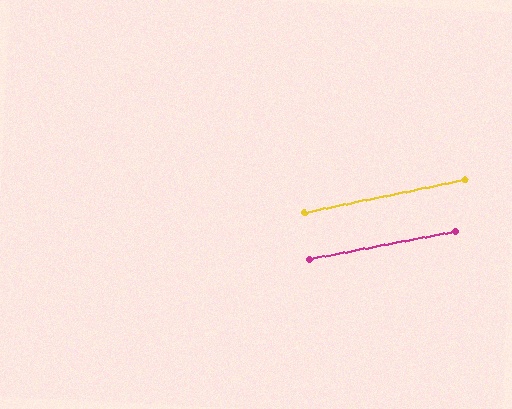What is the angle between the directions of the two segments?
Approximately 1 degree.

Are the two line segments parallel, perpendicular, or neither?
Parallel — their directions differ by only 0.8°.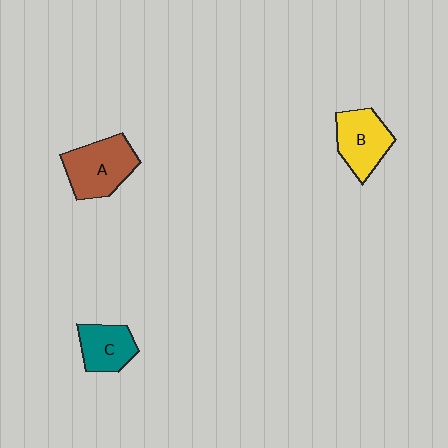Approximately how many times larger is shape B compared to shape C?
Approximately 1.2 times.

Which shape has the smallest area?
Shape C (teal).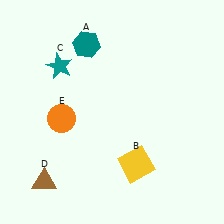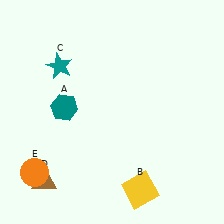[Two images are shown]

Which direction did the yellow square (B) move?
The yellow square (B) moved down.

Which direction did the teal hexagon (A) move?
The teal hexagon (A) moved down.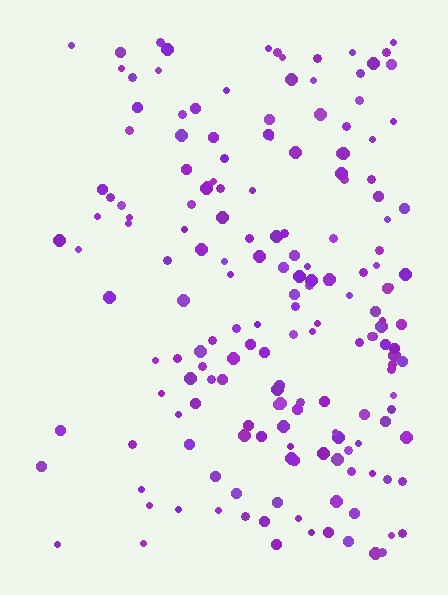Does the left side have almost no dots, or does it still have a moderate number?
Still a moderate number, just noticeably fewer than the right.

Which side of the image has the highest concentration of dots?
The right.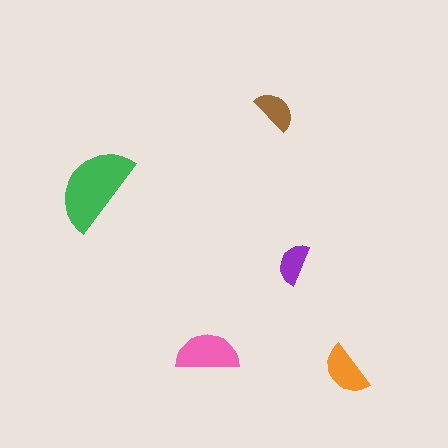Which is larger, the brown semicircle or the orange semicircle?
The orange one.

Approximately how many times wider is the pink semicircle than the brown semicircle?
About 1.5 times wider.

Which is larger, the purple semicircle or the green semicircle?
The green one.